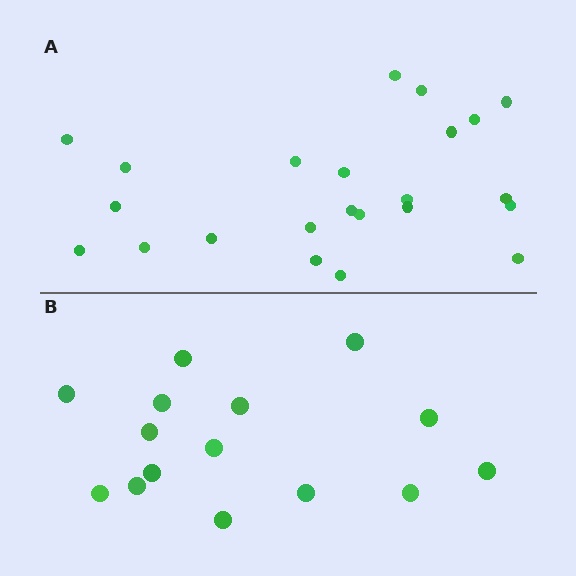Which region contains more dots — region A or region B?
Region A (the top region) has more dots.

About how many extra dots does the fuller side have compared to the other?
Region A has roughly 8 or so more dots than region B.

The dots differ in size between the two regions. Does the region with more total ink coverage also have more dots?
No. Region B has more total ink coverage because its dots are larger, but region A actually contains more individual dots. Total area can be misleading — the number of items is what matters here.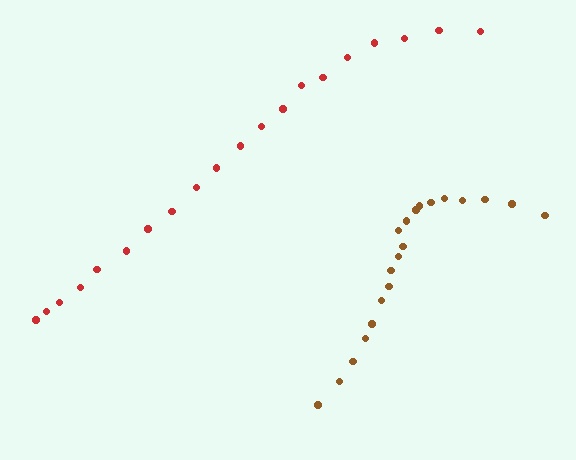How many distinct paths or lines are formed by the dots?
There are 2 distinct paths.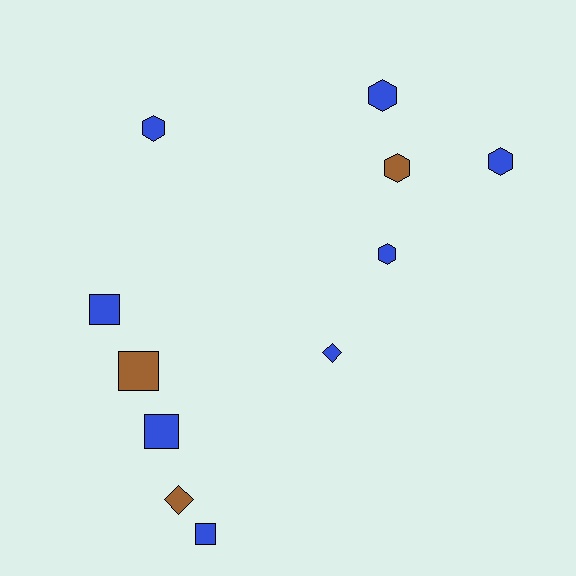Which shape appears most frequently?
Hexagon, with 5 objects.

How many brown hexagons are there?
There is 1 brown hexagon.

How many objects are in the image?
There are 11 objects.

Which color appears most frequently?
Blue, with 8 objects.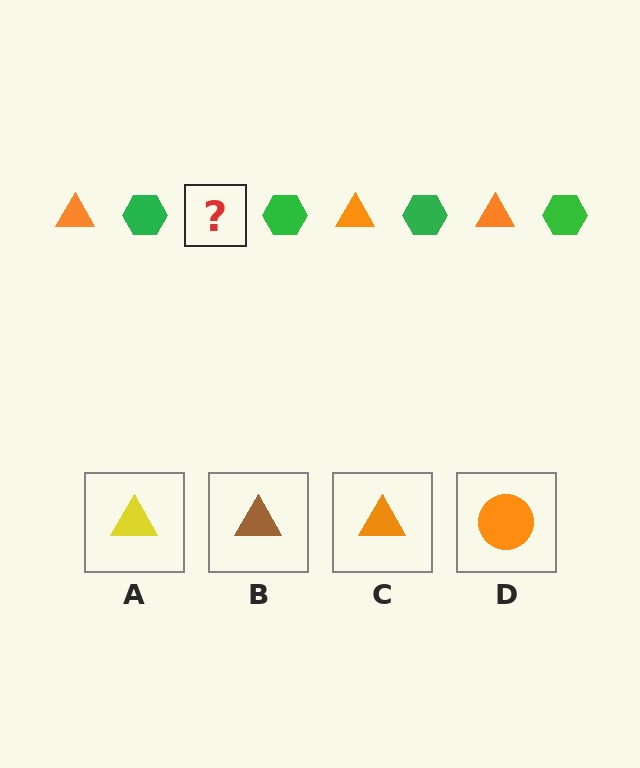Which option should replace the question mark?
Option C.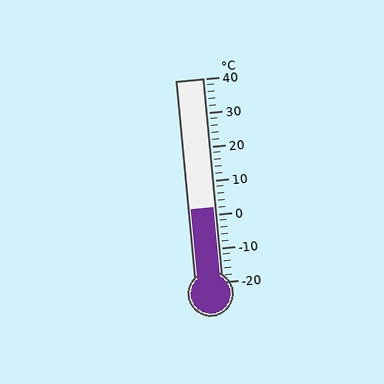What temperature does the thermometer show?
The thermometer shows approximately 2°C.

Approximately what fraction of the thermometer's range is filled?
The thermometer is filled to approximately 35% of its range.